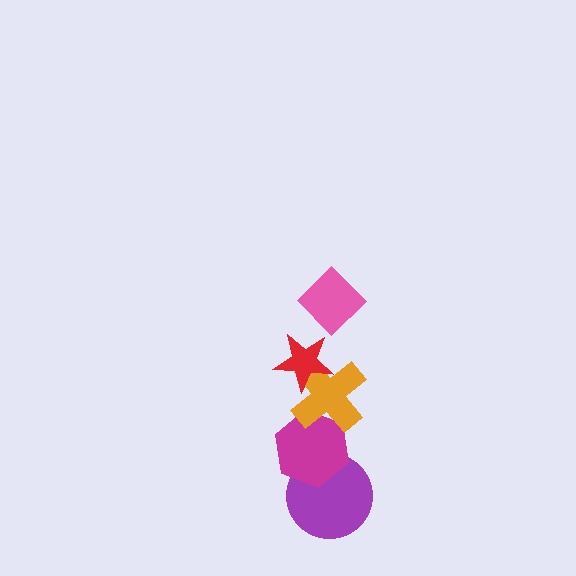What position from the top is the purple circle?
The purple circle is 5th from the top.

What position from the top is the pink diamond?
The pink diamond is 1st from the top.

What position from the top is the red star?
The red star is 2nd from the top.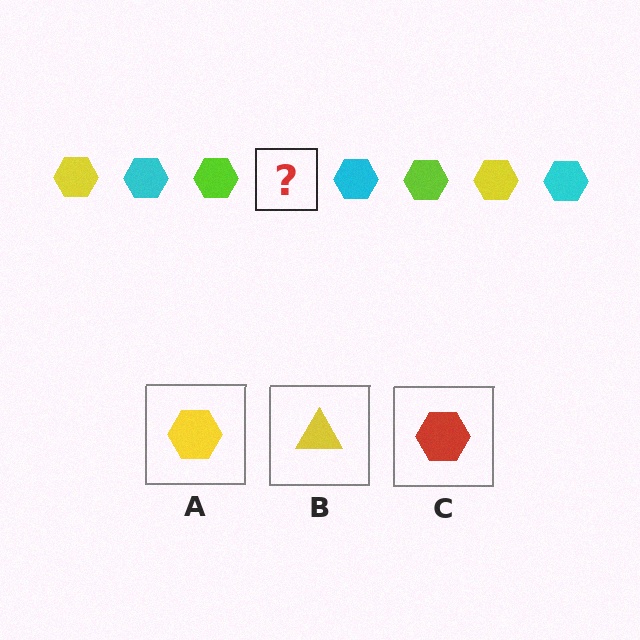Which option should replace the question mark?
Option A.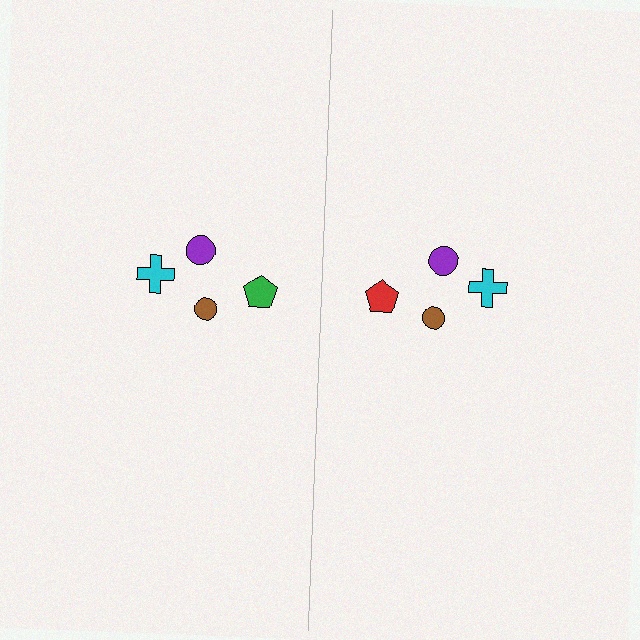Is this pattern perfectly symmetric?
No, the pattern is not perfectly symmetric. The red pentagon on the right side breaks the symmetry — its mirror counterpart is green.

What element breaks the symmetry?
The red pentagon on the right side breaks the symmetry — its mirror counterpart is green.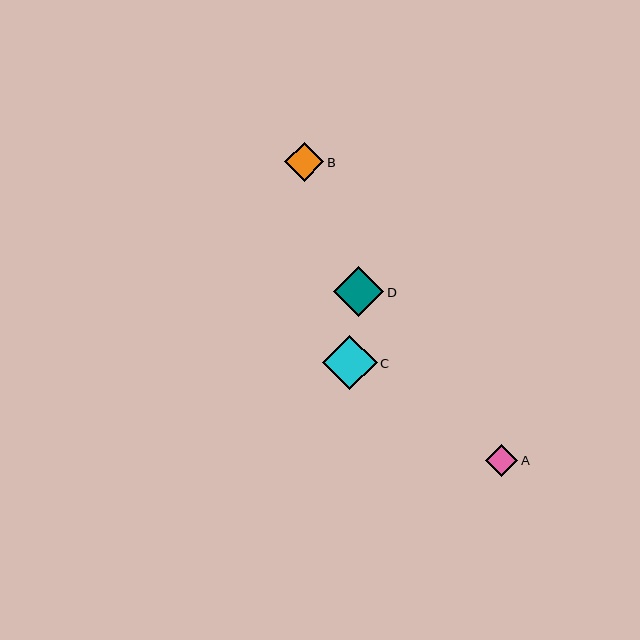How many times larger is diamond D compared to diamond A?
Diamond D is approximately 1.5 times the size of diamond A.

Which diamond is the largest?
Diamond C is the largest with a size of approximately 55 pixels.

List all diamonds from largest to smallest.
From largest to smallest: C, D, B, A.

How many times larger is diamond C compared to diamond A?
Diamond C is approximately 1.7 times the size of diamond A.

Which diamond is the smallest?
Diamond A is the smallest with a size of approximately 32 pixels.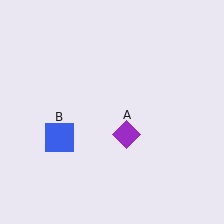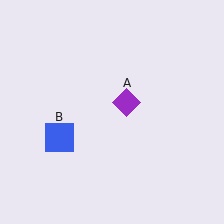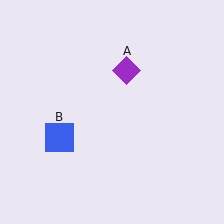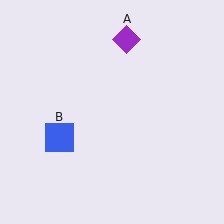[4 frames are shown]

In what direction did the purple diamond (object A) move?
The purple diamond (object A) moved up.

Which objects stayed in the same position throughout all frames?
Blue square (object B) remained stationary.